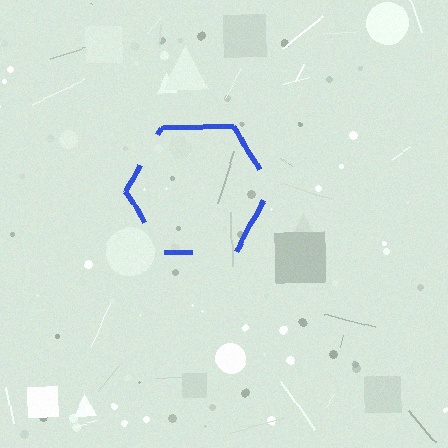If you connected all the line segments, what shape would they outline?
They would outline a hexagon.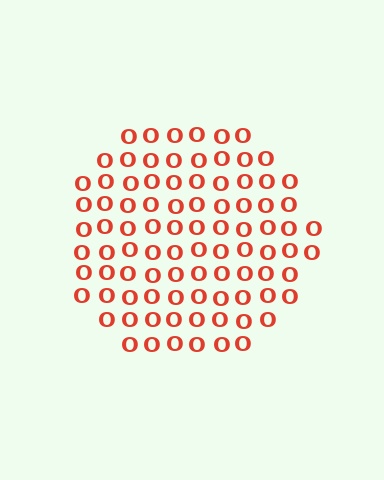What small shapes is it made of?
It is made of small letter O's.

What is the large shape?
The large shape is a circle.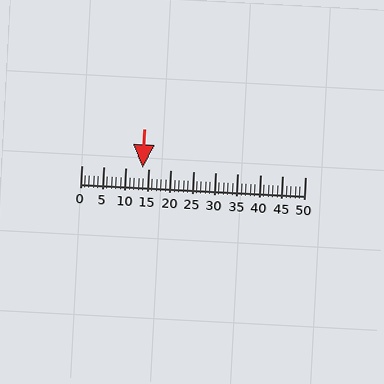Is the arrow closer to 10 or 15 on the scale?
The arrow is closer to 15.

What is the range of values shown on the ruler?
The ruler shows values from 0 to 50.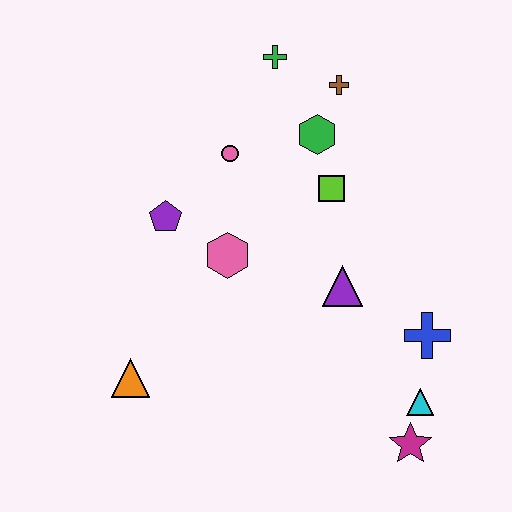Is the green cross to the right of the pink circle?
Yes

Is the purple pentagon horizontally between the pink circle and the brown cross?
No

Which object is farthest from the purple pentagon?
The magenta star is farthest from the purple pentagon.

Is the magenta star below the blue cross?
Yes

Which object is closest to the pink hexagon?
The purple pentagon is closest to the pink hexagon.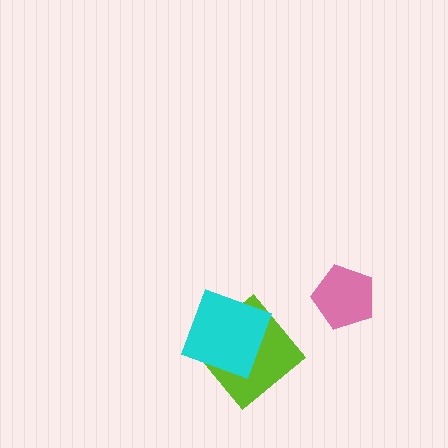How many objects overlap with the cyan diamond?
1 object overlaps with the cyan diamond.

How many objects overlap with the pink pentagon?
0 objects overlap with the pink pentagon.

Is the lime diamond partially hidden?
Yes, it is partially covered by another shape.